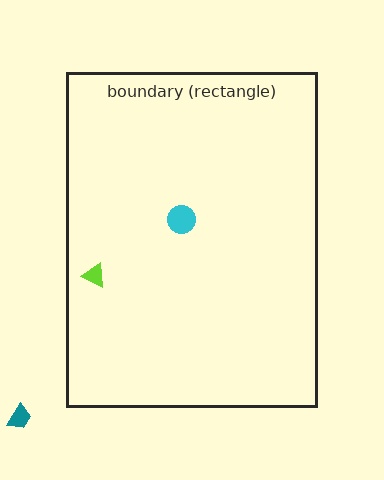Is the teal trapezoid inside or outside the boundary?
Outside.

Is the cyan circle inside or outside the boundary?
Inside.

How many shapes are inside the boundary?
2 inside, 1 outside.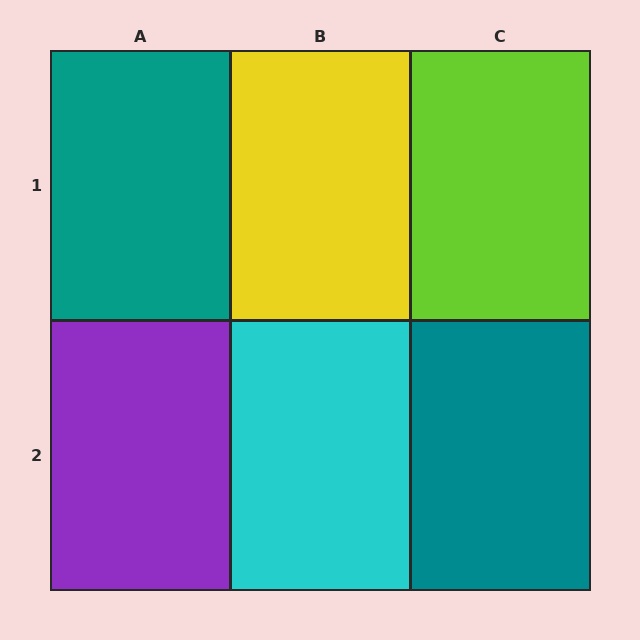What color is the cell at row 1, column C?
Lime.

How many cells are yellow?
1 cell is yellow.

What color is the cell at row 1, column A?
Teal.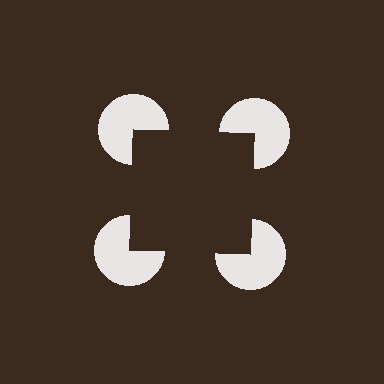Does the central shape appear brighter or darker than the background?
It typically appears slightly darker than the background, even though no actual brightness change is drawn.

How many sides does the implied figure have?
4 sides.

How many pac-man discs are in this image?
There are 4 — one at each vertex of the illusory square.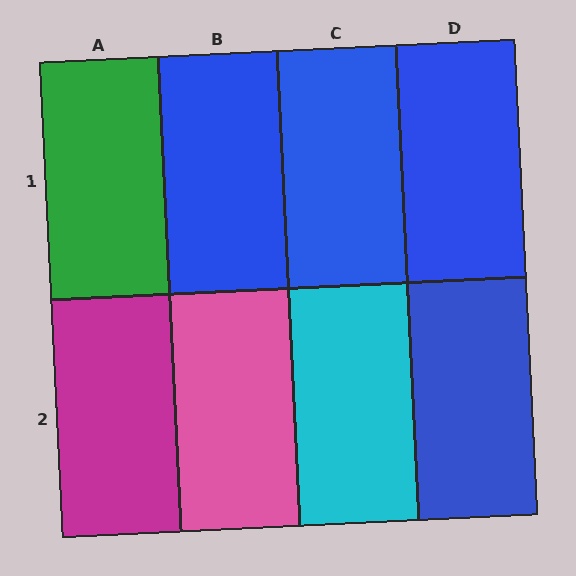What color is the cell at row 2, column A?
Magenta.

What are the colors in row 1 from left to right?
Green, blue, blue, blue.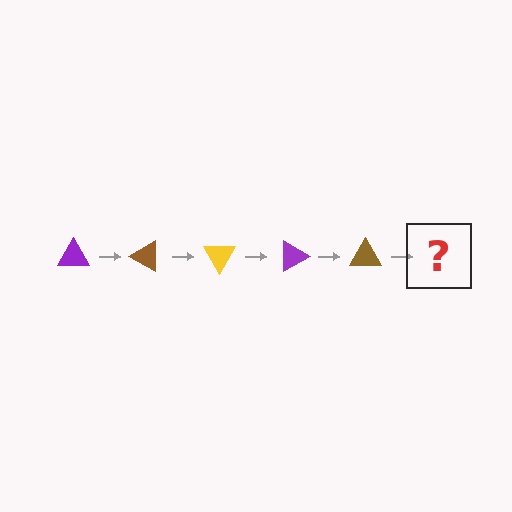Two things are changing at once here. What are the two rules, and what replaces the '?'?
The two rules are that it rotates 30 degrees each step and the color cycles through purple, brown, and yellow. The '?' should be a yellow triangle, rotated 150 degrees from the start.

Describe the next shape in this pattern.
It should be a yellow triangle, rotated 150 degrees from the start.